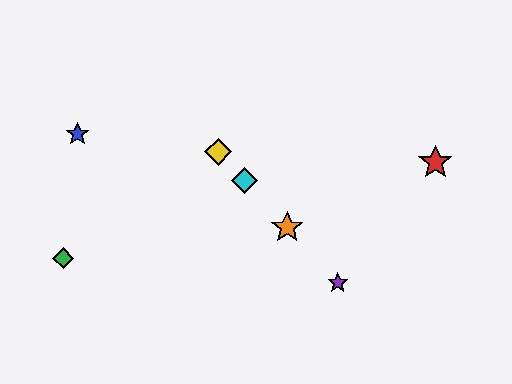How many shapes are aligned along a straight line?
4 shapes (the yellow diamond, the purple star, the orange star, the cyan diamond) are aligned along a straight line.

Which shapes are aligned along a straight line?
The yellow diamond, the purple star, the orange star, the cyan diamond are aligned along a straight line.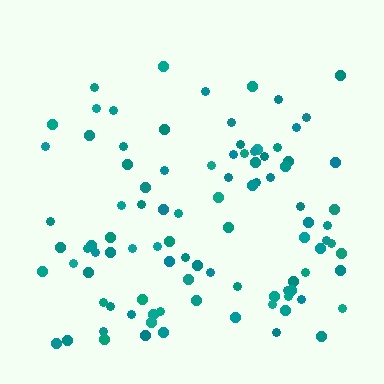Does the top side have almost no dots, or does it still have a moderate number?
Still a moderate number, just noticeably fewer than the bottom.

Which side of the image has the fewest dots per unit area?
The top.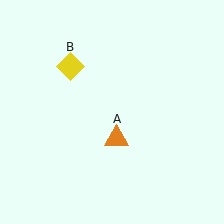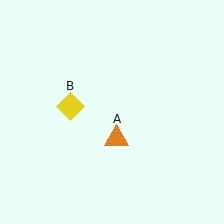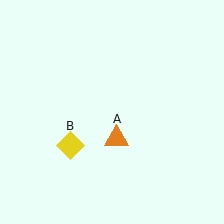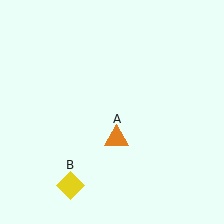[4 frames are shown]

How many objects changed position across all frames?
1 object changed position: yellow diamond (object B).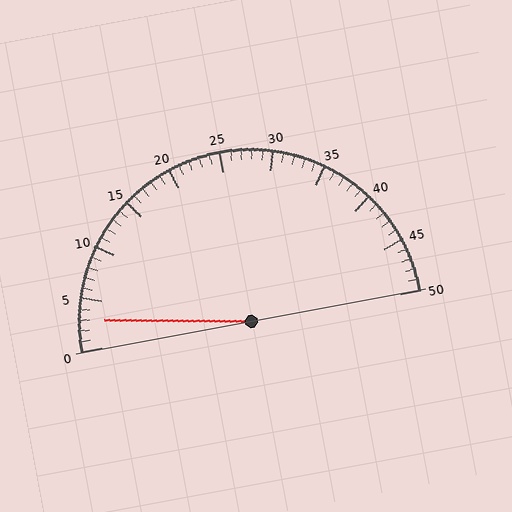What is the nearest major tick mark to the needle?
The nearest major tick mark is 5.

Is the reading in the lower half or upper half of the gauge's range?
The reading is in the lower half of the range (0 to 50).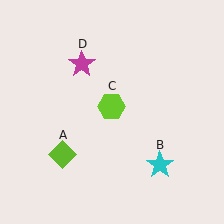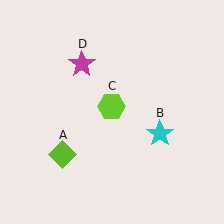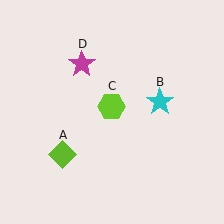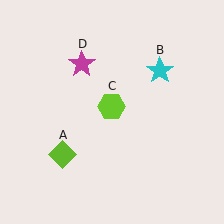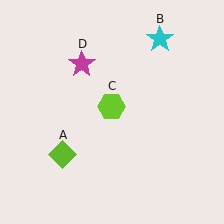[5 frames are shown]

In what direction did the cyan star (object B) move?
The cyan star (object B) moved up.